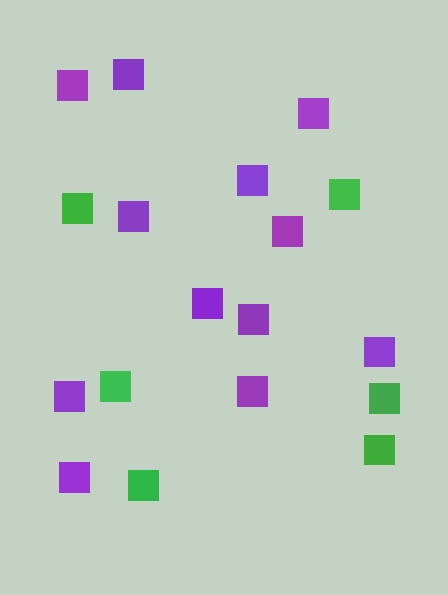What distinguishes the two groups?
There are 2 groups: one group of purple squares (12) and one group of green squares (6).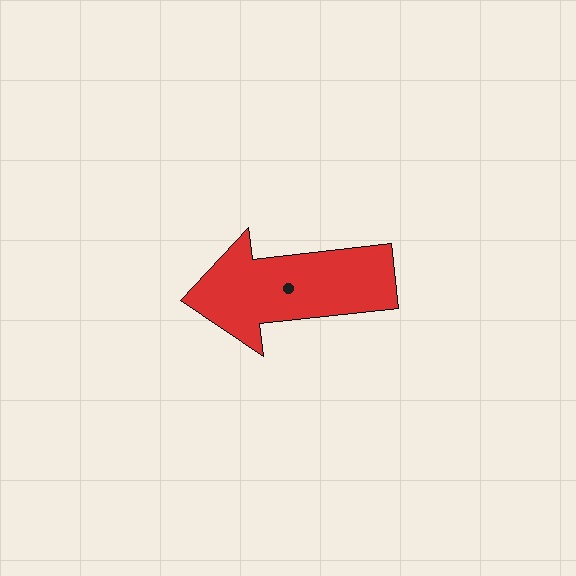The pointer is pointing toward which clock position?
Roughly 9 o'clock.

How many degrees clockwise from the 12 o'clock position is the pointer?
Approximately 264 degrees.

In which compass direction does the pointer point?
West.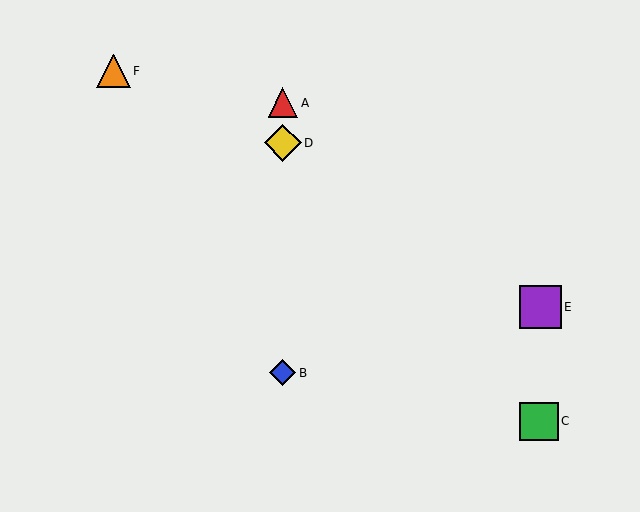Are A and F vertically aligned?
No, A is at x≈283 and F is at x≈113.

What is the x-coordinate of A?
Object A is at x≈283.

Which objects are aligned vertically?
Objects A, B, D are aligned vertically.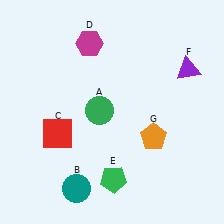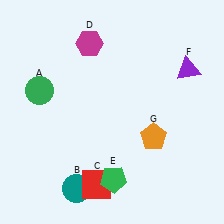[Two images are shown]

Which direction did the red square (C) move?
The red square (C) moved down.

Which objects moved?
The objects that moved are: the green circle (A), the red square (C).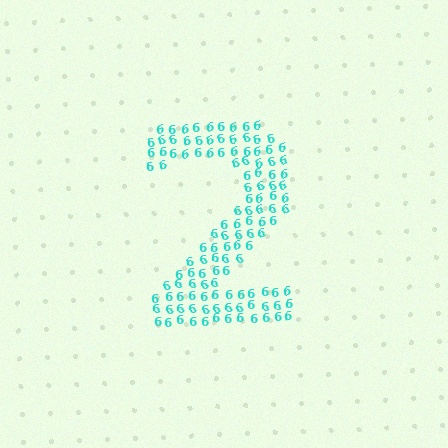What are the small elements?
The small elements are digit 6's.